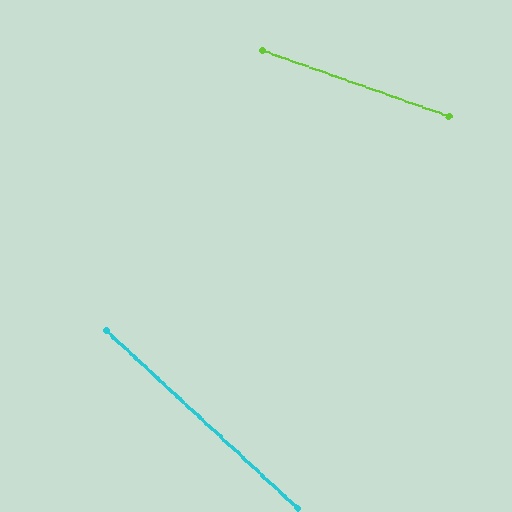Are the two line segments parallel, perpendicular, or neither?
Neither parallel nor perpendicular — they differ by about 24°.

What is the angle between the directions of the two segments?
Approximately 24 degrees.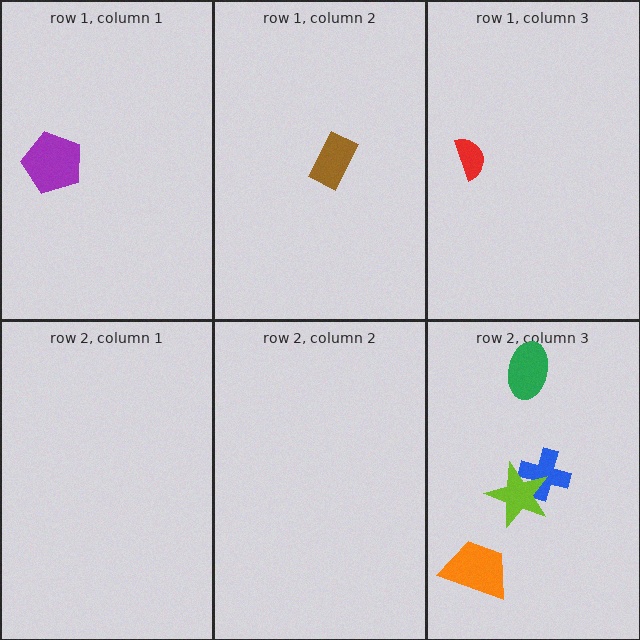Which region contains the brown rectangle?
The row 1, column 2 region.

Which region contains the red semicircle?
The row 1, column 3 region.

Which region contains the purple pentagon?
The row 1, column 1 region.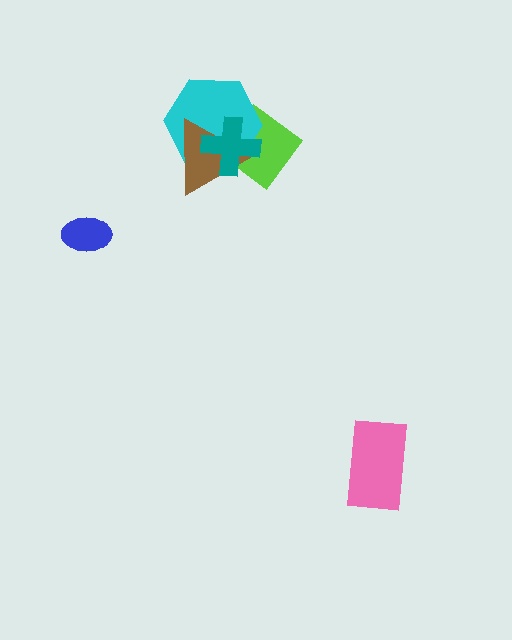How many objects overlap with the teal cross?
3 objects overlap with the teal cross.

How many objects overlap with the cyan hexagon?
3 objects overlap with the cyan hexagon.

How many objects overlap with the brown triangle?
3 objects overlap with the brown triangle.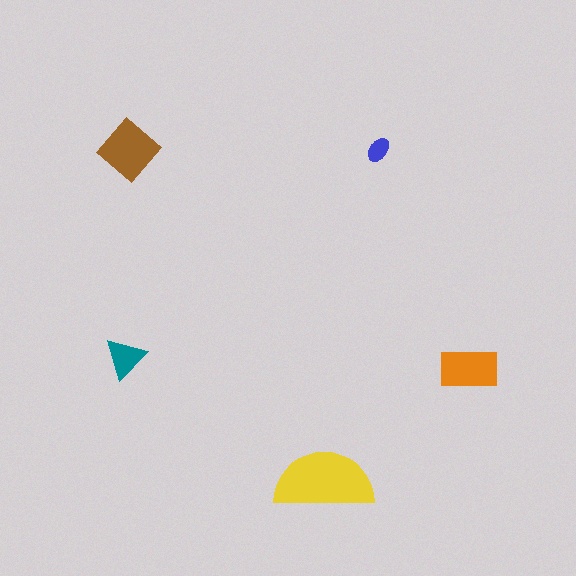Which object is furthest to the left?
The teal triangle is leftmost.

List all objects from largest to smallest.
The yellow semicircle, the brown diamond, the orange rectangle, the teal triangle, the blue ellipse.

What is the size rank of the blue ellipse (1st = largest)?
5th.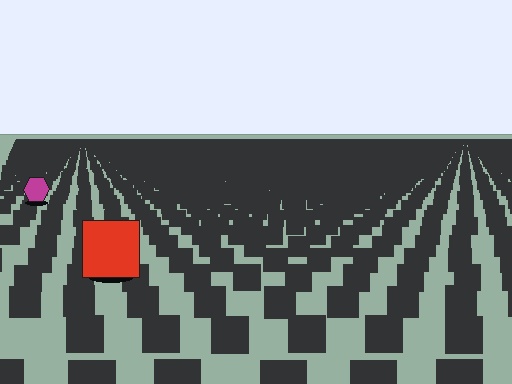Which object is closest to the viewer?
The red square is closest. The texture marks near it are larger and more spread out.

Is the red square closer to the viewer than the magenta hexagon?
Yes. The red square is closer — you can tell from the texture gradient: the ground texture is coarser near it.